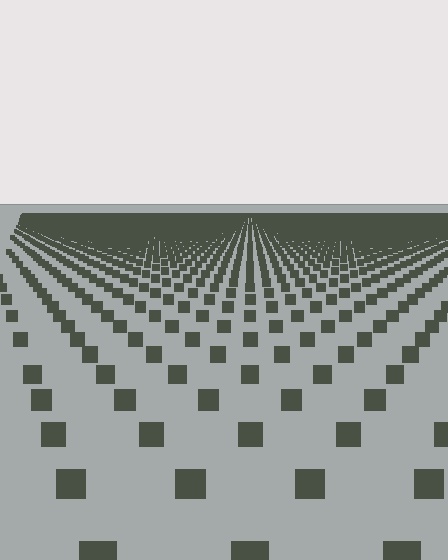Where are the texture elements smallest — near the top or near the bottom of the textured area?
Near the top.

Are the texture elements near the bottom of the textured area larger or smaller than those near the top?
Larger. Near the bottom, elements are closer to the viewer and appear at a bigger on-screen size.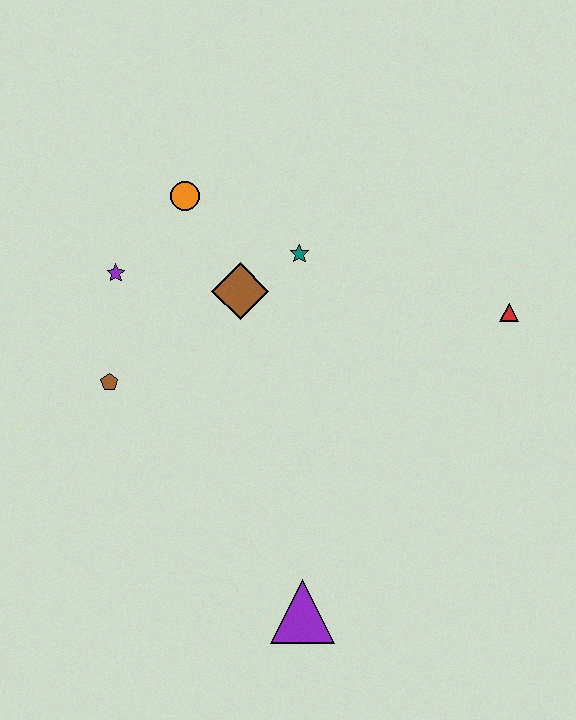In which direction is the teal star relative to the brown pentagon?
The teal star is to the right of the brown pentagon.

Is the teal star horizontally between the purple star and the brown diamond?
No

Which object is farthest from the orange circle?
The purple triangle is farthest from the orange circle.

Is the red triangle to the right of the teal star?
Yes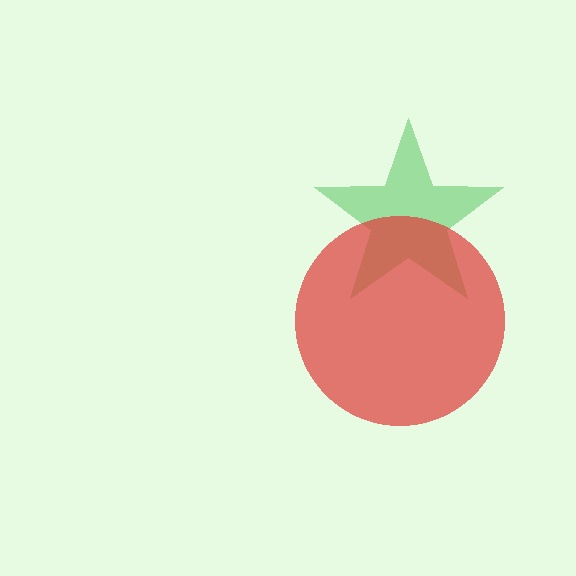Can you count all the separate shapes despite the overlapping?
Yes, there are 2 separate shapes.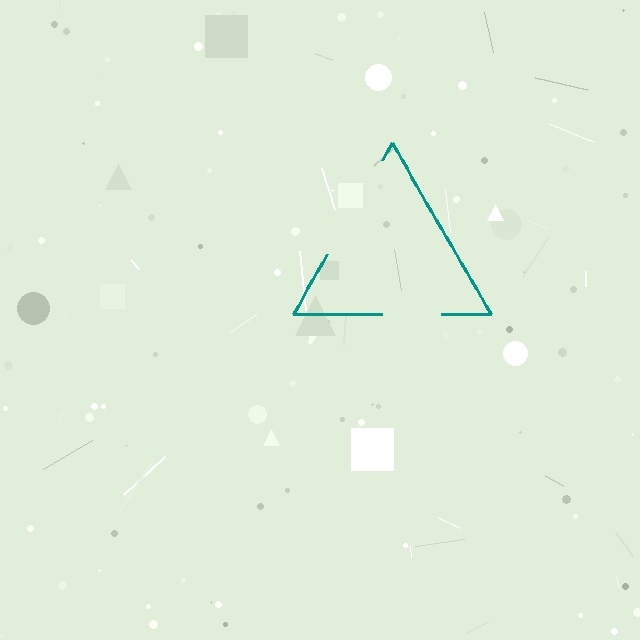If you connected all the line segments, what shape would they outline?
They would outline a triangle.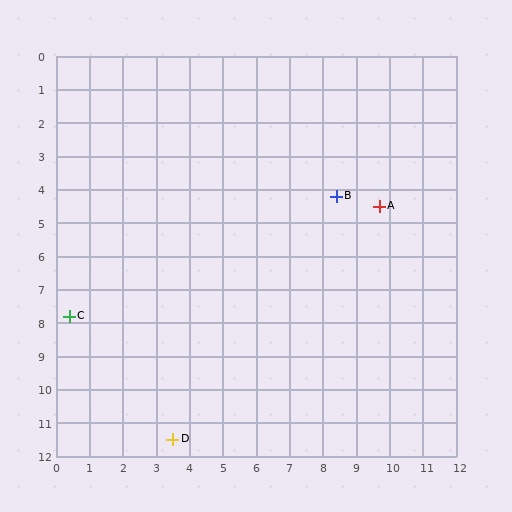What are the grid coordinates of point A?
Point A is at approximately (9.7, 4.5).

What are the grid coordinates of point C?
Point C is at approximately (0.4, 7.8).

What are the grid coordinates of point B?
Point B is at approximately (8.4, 4.2).